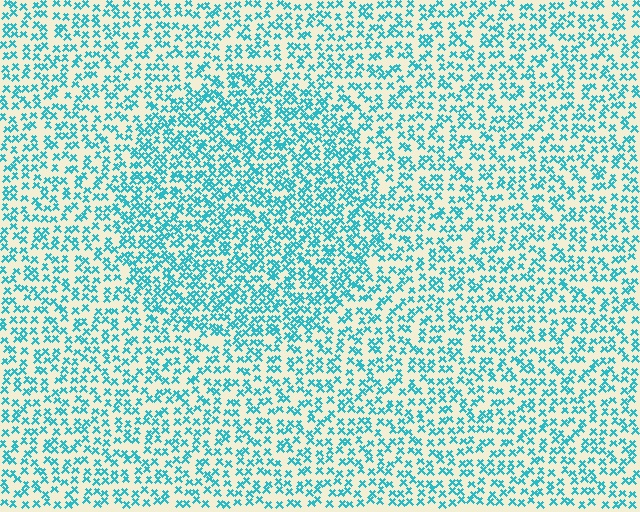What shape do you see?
I see a circle.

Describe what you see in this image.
The image contains small cyan elements arranged at two different densities. A circle-shaped region is visible where the elements are more densely packed than the surrounding area.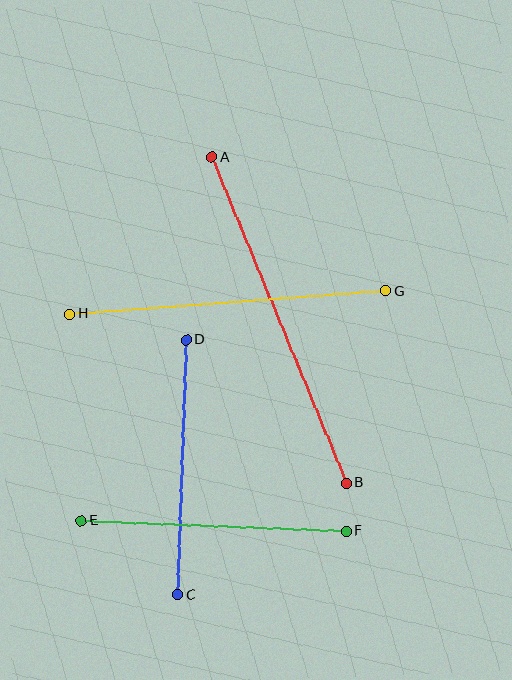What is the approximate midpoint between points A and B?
The midpoint is at approximately (279, 320) pixels.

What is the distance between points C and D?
The distance is approximately 255 pixels.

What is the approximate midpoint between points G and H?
The midpoint is at approximately (228, 302) pixels.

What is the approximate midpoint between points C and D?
The midpoint is at approximately (182, 467) pixels.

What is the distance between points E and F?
The distance is approximately 265 pixels.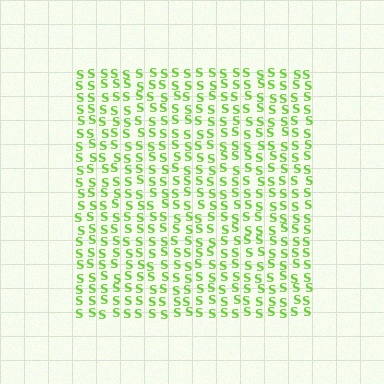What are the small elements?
The small elements are letter S's.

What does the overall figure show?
The overall figure shows a square.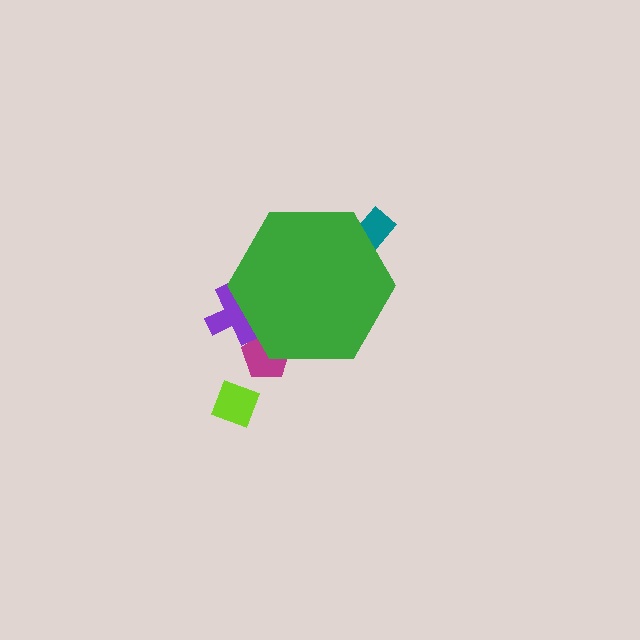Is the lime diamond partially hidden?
No, the lime diamond is fully visible.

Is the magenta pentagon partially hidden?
Yes, the magenta pentagon is partially hidden behind the green hexagon.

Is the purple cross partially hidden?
Yes, the purple cross is partially hidden behind the green hexagon.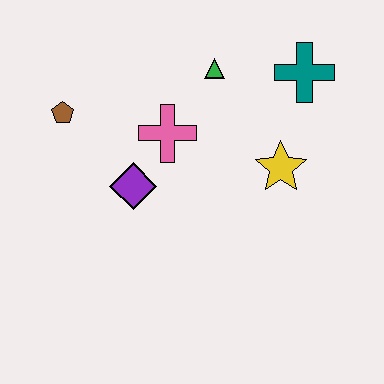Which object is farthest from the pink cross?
The teal cross is farthest from the pink cross.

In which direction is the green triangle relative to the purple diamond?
The green triangle is above the purple diamond.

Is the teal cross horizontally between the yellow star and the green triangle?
No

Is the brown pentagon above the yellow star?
Yes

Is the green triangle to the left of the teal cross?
Yes